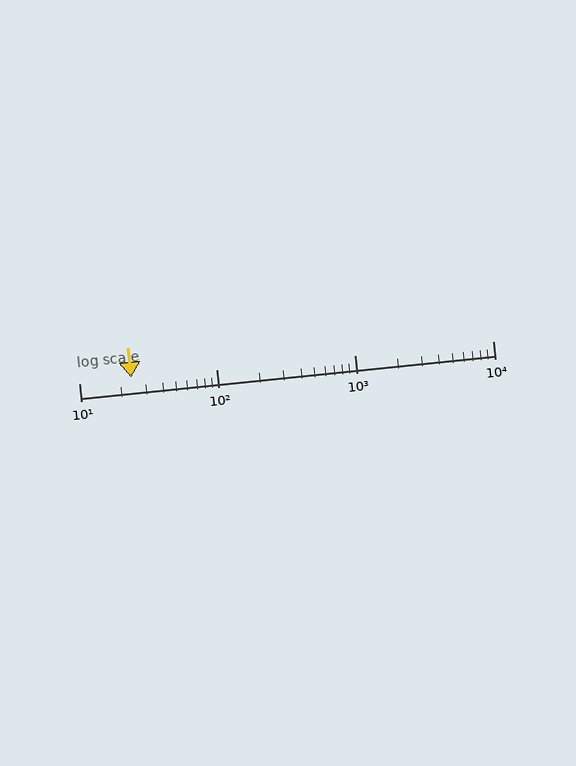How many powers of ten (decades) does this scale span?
The scale spans 3 decades, from 10 to 10000.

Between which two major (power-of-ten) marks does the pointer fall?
The pointer is between 10 and 100.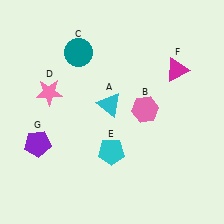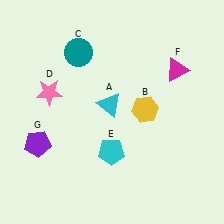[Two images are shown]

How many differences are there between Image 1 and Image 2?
There is 1 difference between the two images.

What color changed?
The hexagon (B) changed from pink in Image 1 to yellow in Image 2.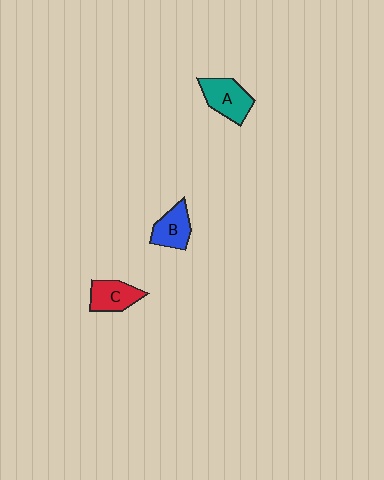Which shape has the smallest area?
Shape B (blue).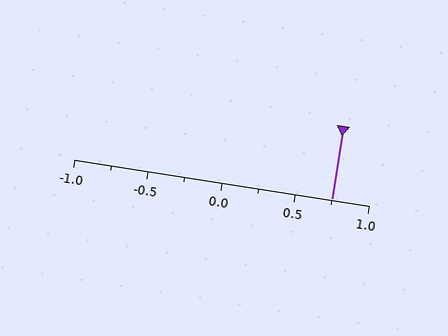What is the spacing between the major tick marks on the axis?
The major ticks are spaced 0.5 apart.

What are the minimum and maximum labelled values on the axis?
The axis runs from -1.0 to 1.0.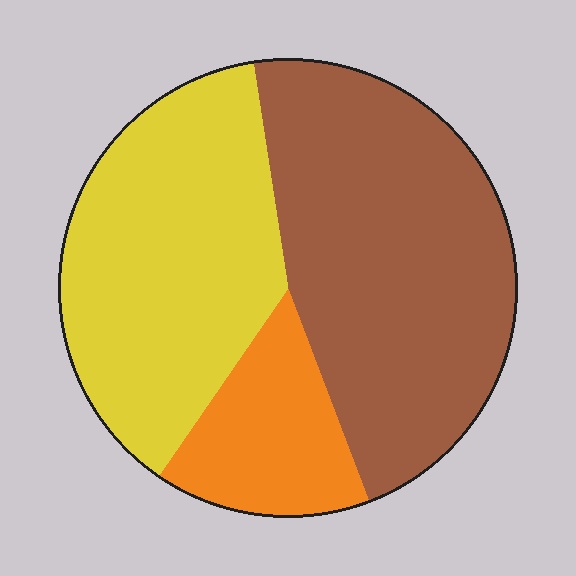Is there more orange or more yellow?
Yellow.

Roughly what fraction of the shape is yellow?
Yellow covers about 40% of the shape.